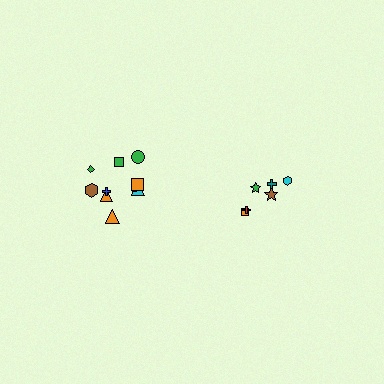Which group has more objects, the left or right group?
The left group.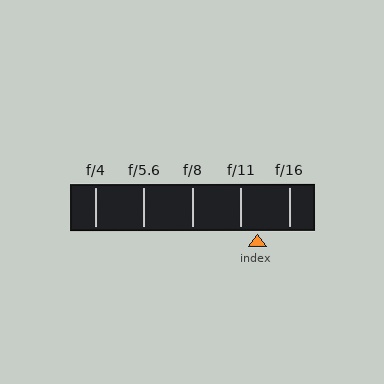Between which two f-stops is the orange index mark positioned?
The index mark is between f/11 and f/16.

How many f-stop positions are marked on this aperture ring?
There are 5 f-stop positions marked.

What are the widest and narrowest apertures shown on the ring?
The widest aperture shown is f/4 and the narrowest is f/16.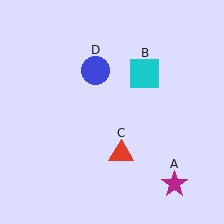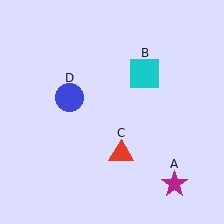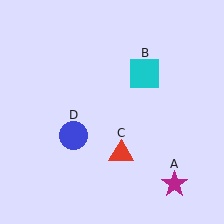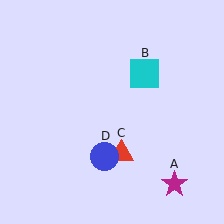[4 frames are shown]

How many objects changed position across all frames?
1 object changed position: blue circle (object D).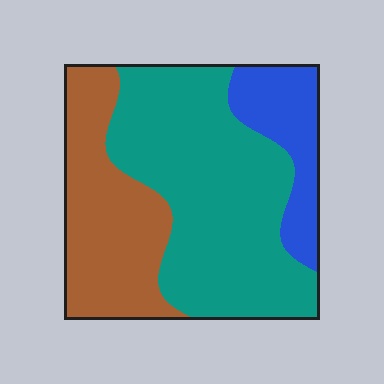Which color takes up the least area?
Blue, at roughly 15%.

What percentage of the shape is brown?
Brown covers about 30% of the shape.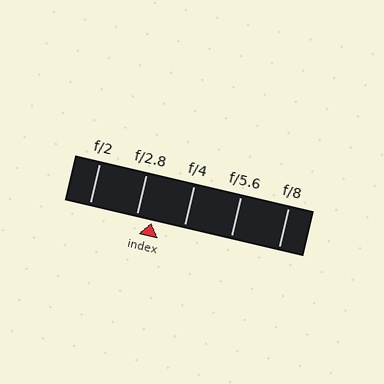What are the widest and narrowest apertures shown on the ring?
The widest aperture shown is f/2 and the narrowest is f/8.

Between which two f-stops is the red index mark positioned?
The index mark is between f/2.8 and f/4.